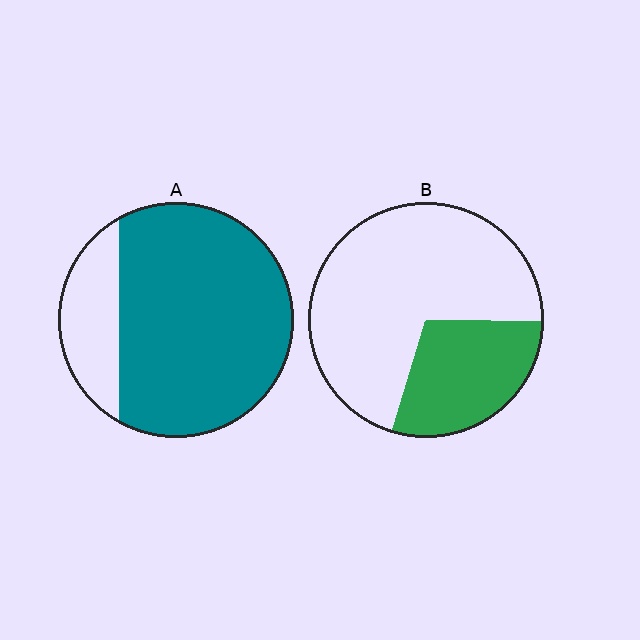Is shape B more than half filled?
No.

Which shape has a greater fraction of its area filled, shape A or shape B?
Shape A.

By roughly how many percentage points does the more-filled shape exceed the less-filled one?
By roughly 50 percentage points (A over B).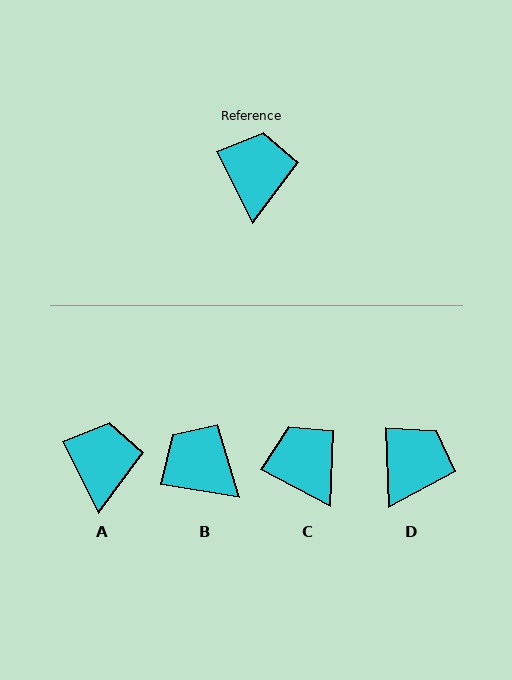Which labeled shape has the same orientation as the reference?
A.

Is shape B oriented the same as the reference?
No, it is off by about 54 degrees.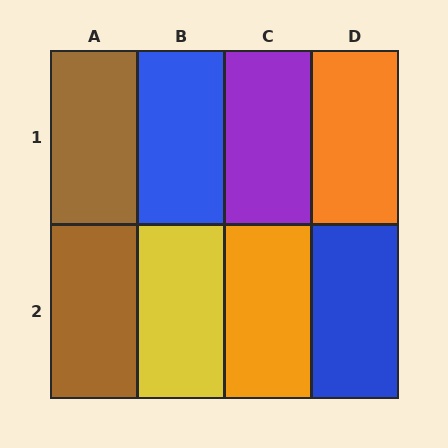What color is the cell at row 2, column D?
Blue.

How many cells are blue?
2 cells are blue.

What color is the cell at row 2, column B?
Yellow.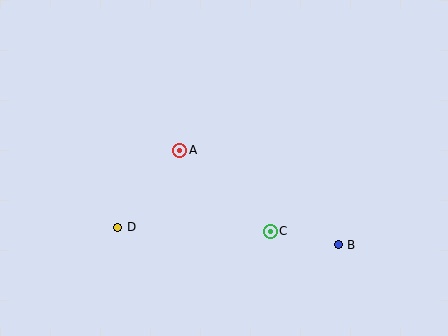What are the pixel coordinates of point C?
Point C is at (270, 231).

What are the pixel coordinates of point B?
Point B is at (338, 245).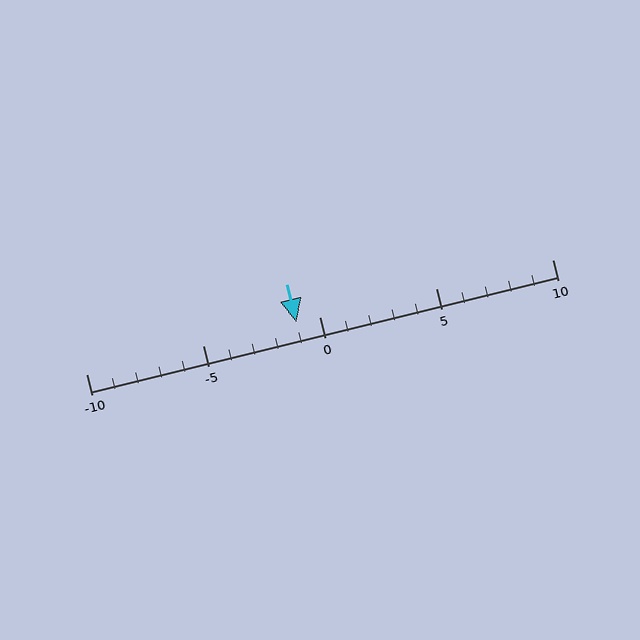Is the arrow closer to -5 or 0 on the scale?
The arrow is closer to 0.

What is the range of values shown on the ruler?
The ruler shows values from -10 to 10.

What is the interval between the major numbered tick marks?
The major tick marks are spaced 5 units apart.